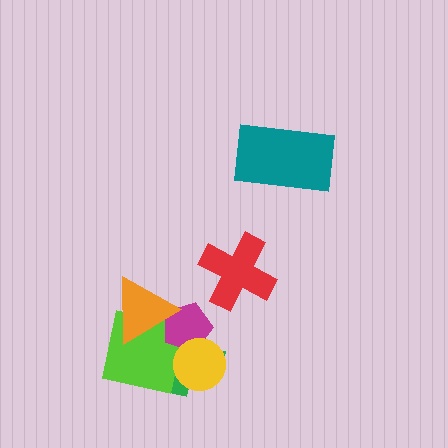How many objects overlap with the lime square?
4 objects overlap with the lime square.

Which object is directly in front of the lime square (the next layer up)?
The magenta pentagon is directly in front of the lime square.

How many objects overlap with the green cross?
4 objects overlap with the green cross.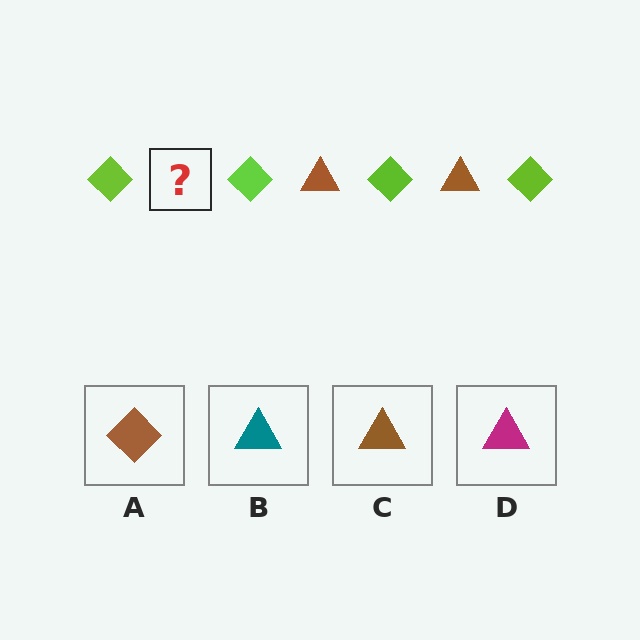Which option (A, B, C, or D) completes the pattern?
C.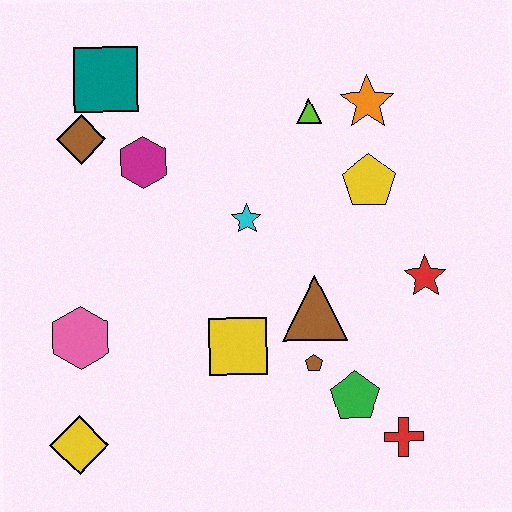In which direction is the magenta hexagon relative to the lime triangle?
The magenta hexagon is to the left of the lime triangle.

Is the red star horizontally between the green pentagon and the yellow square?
No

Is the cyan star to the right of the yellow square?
Yes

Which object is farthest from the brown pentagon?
The teal square is farthest from the brown pentagon.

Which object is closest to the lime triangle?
The orange star is closest to the lime triangle.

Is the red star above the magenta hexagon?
No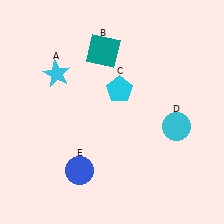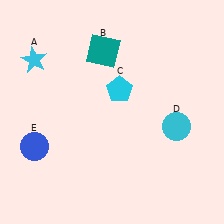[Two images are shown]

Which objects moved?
The objects that moved are: the cyan star (A), the blue circle (E).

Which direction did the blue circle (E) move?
The blue circle (E) moved left.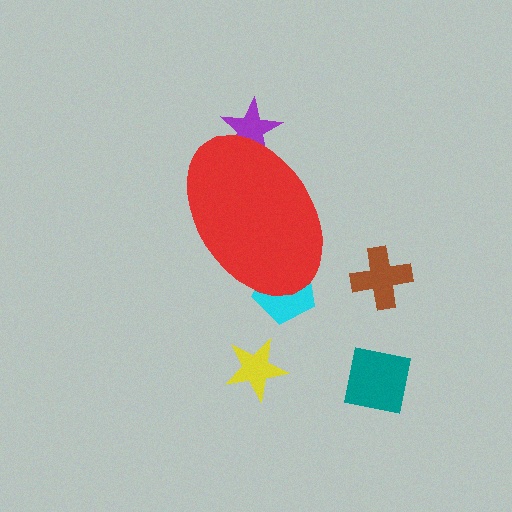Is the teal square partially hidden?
No, the teal square is fully visible.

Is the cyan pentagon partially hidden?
Yes, the cyan pentagon is partially hidden behind the red ellipse.